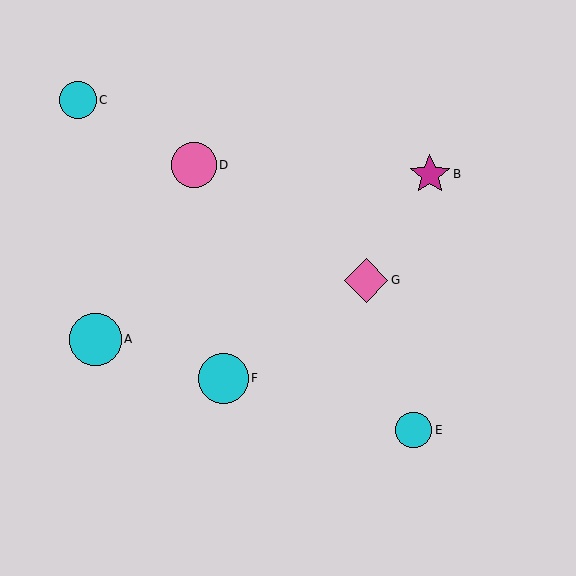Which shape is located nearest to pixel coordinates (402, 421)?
The cyan circle (labeled E) at (414, 430) is nearest to that location.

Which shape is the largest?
The cyan circle (labeled A) is the largest.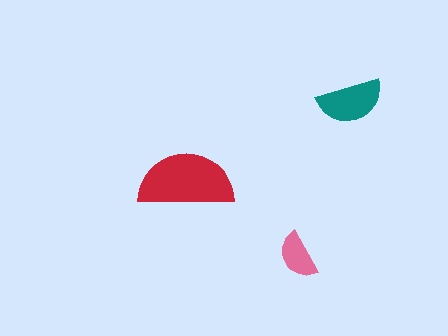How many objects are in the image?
There are 3 objects in the image.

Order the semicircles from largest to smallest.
the red one, the teal one, the pink one.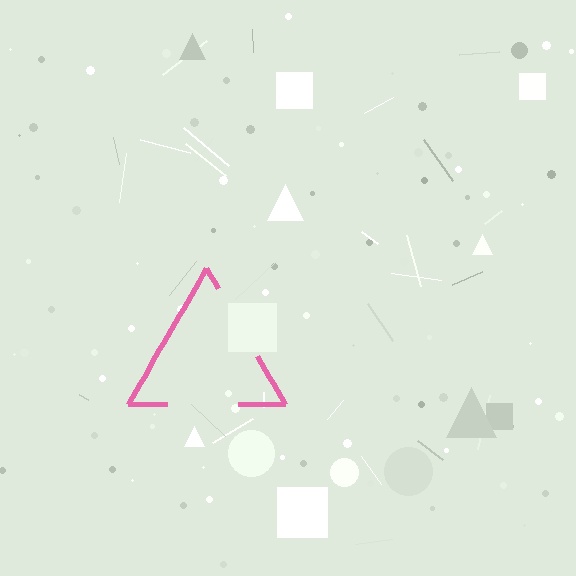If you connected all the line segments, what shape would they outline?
They would outline a triangle.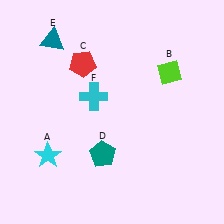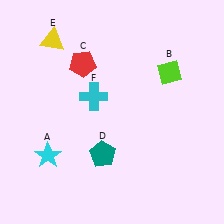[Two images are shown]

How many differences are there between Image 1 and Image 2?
There is 1 difference between the two images.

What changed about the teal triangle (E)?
In Image 1, E is teal. In Image 2, it changed to yellow.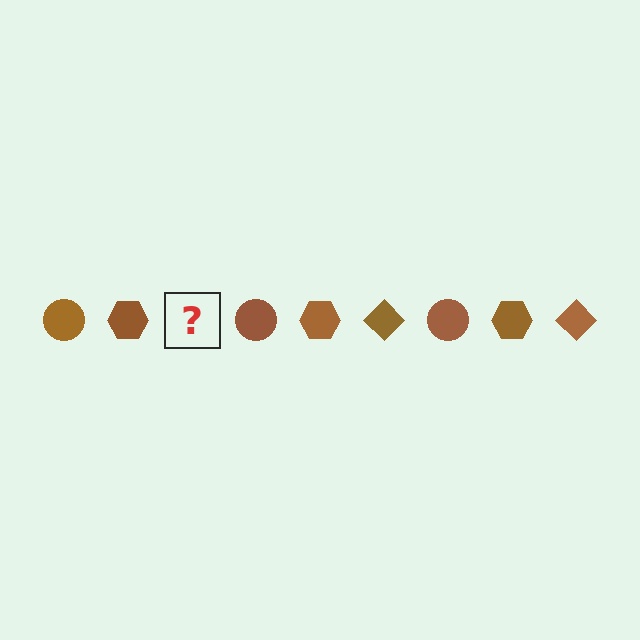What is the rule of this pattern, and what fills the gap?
The rule is that the pattern cycles through circle, hexagon, diamond shapes in brown. The gap should be filled with a brown diamond.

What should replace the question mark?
The question mark should be replaced with a brown diamond.